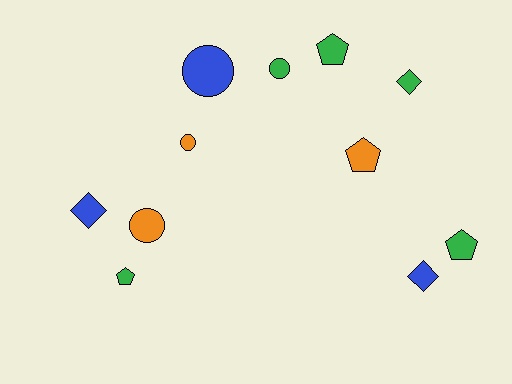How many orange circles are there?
There are 2 orange circles.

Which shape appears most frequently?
Circle, with 4 objects.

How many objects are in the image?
There are 11 objects.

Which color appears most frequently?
Green, with 5 objects.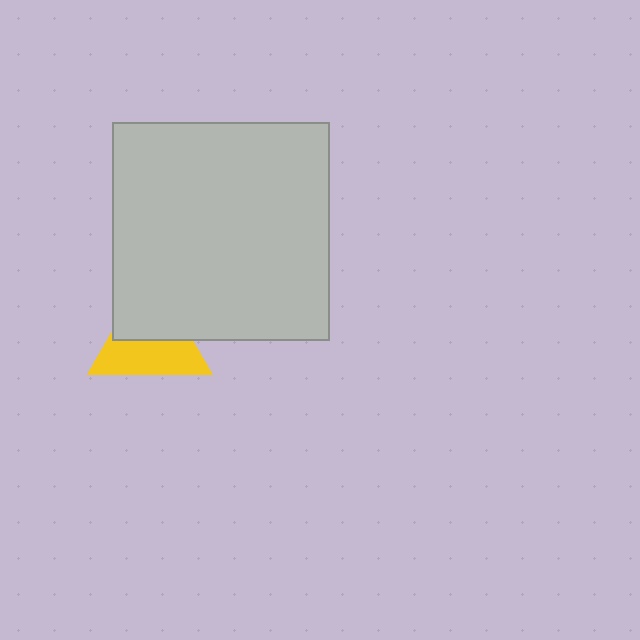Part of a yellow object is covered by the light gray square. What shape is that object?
It is a triangle.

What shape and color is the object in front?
The object in front is a light gray square.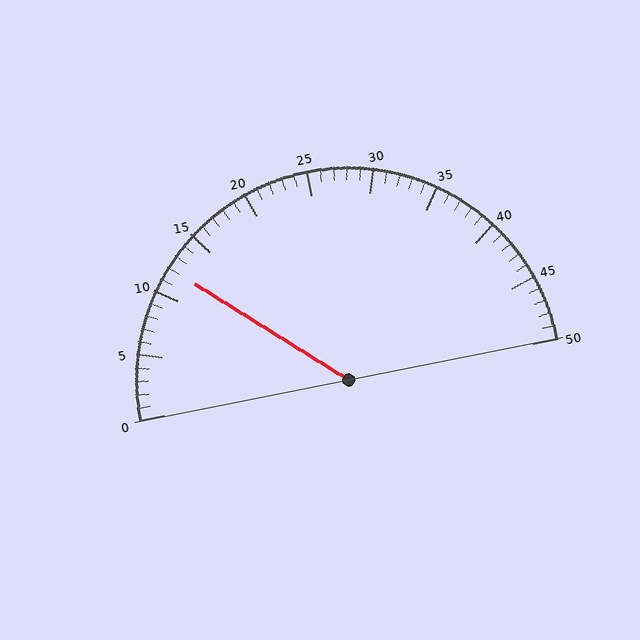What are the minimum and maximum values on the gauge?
The gauge ranges from 0 to 50.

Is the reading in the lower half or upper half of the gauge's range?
The reading is in the lower half of the range (0 to 50).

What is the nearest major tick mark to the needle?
The nearest major tick mark is 10.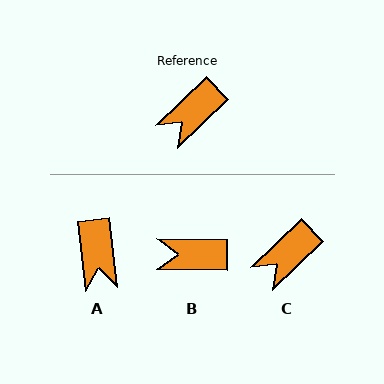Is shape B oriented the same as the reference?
No, it is off by about 45 degrees.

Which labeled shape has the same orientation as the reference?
C.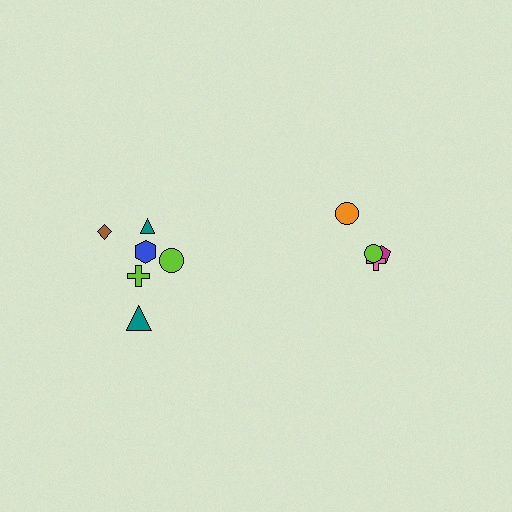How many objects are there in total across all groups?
There are 10 objects.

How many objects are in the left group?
There are 6 objects.